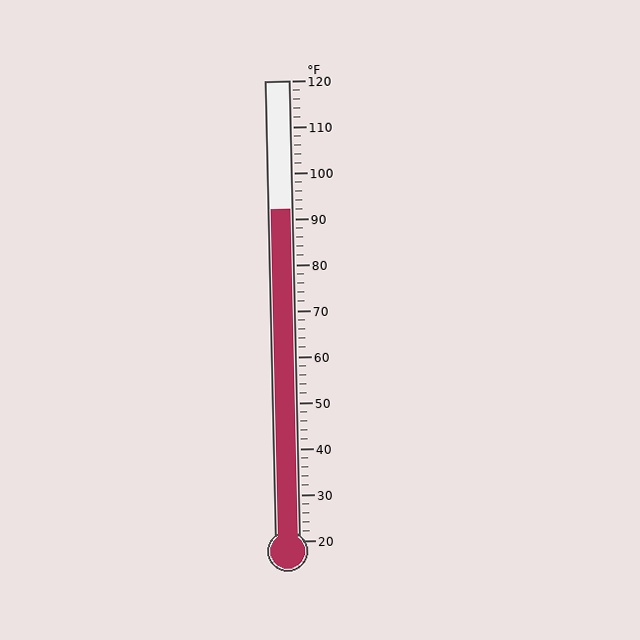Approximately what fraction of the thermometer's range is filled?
The thermometer is filled to approximately 70% of its range.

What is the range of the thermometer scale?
The thermometer scale ranges from 20°F to 120°F.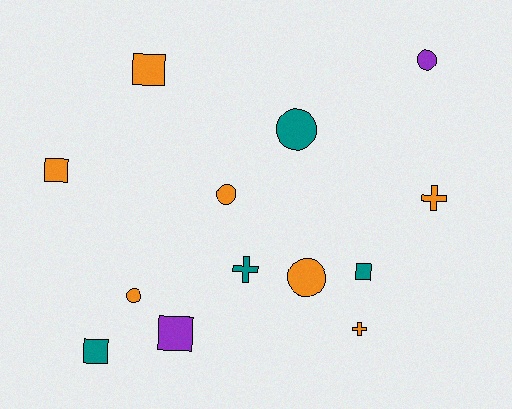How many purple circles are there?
There is 1 purple circle.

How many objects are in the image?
There are 13 objects.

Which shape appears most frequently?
Square, with 5 objects.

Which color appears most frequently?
Orange, with 7 objects.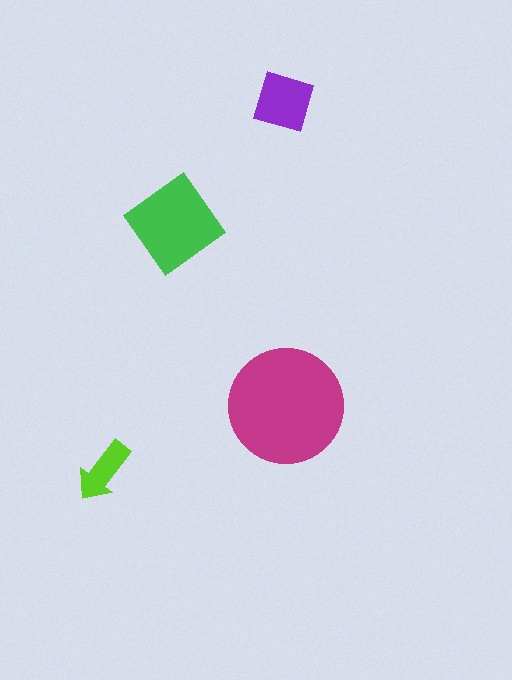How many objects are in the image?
There are 4 objects in the image.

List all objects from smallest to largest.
The lime arrow, the purple square, the green diamond, the magenta circle.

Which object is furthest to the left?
The lime arrow is leftmost.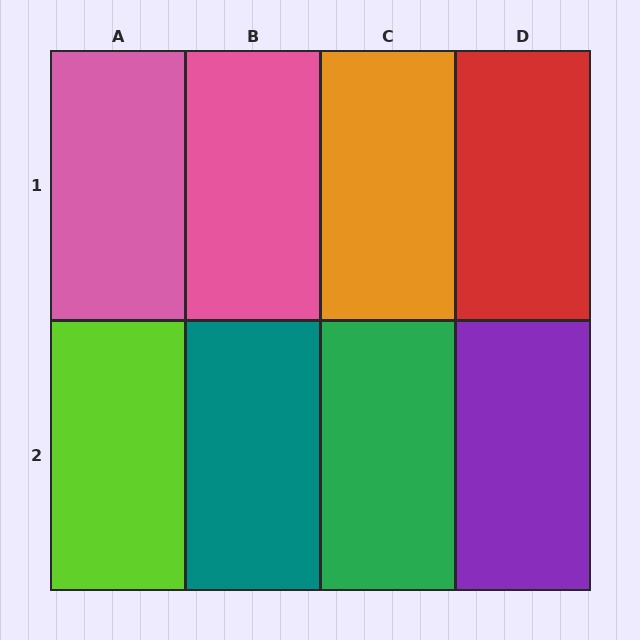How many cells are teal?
1 cell is teal.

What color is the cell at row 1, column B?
Pink.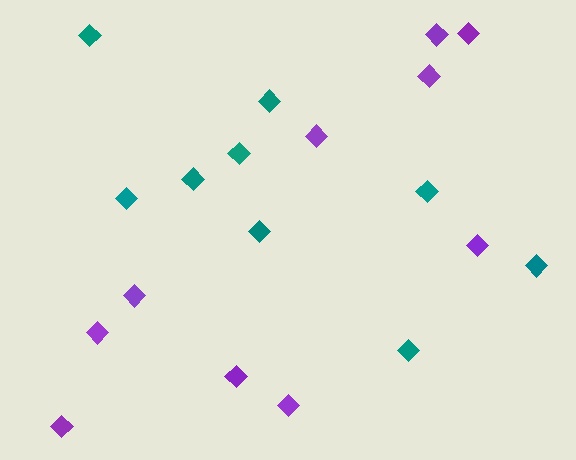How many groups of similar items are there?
There are 2 groups: one group of purple diamonds (10) and one group of teal diamonds (9).